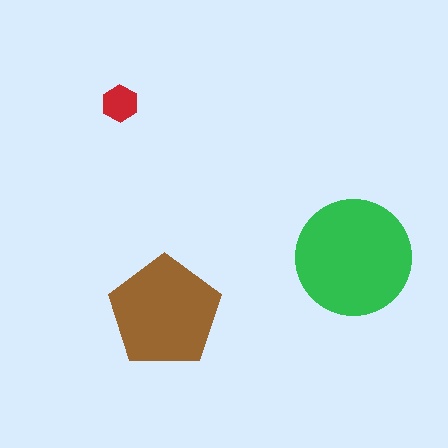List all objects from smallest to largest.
The red hexagon, the brown pentagon, the green circle.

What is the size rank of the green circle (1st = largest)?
1st.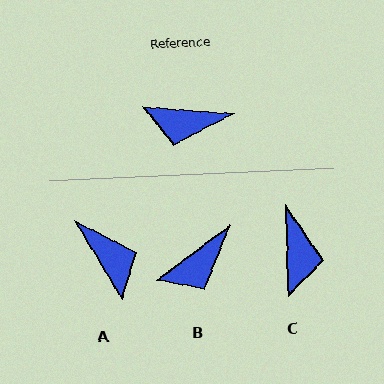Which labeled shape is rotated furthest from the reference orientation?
A, about 125 degrees away.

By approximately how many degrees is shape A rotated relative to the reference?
Approximately 125 degrees counter-clockwise.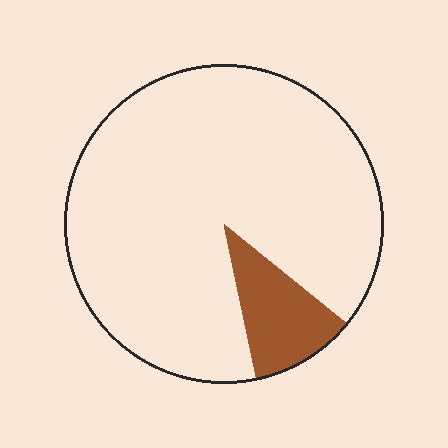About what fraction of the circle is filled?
About one tenth (1/10).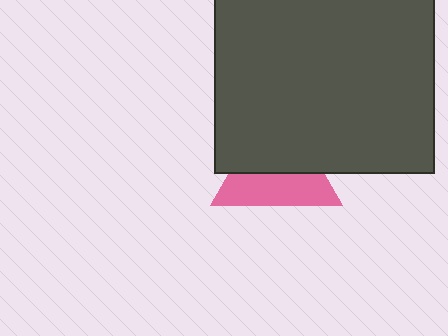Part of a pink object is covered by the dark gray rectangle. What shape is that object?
It is a triangle.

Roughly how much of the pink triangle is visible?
About half of it is visible (roughly 48%).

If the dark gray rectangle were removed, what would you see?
You would see the complete pink triangle.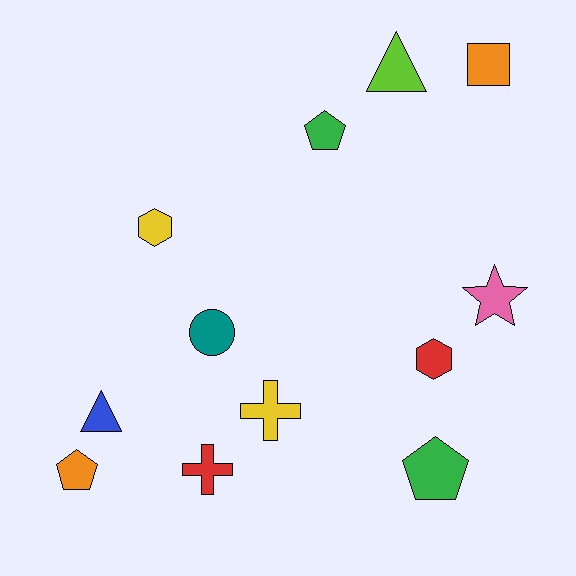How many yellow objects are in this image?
There are 2 yellow objects.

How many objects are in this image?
There are 12 objects.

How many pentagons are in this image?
There are 3 pentagons.